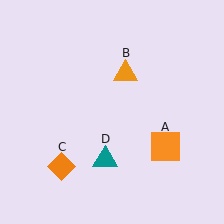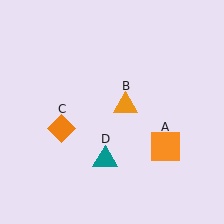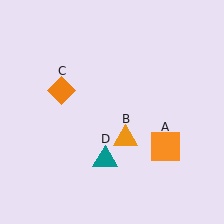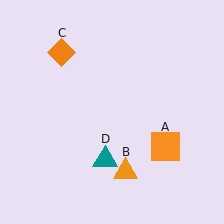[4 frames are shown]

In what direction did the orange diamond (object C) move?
The orange diamond (object C) moved up.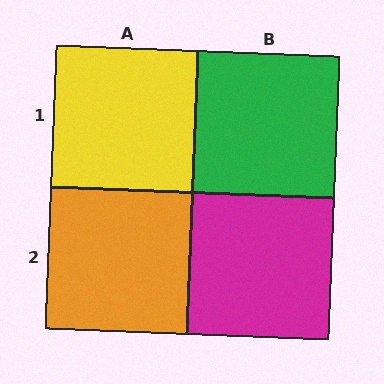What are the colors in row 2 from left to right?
Orange, magenta.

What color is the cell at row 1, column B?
Green.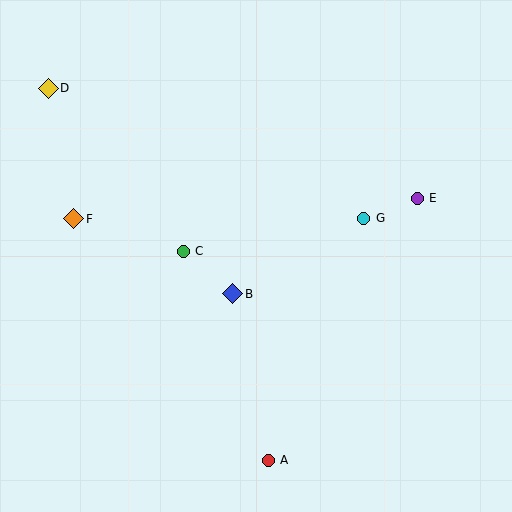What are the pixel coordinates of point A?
Point A is at (268, 460).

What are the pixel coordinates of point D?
Point D is at (48, 88).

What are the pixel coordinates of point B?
Point B is at (233, 294).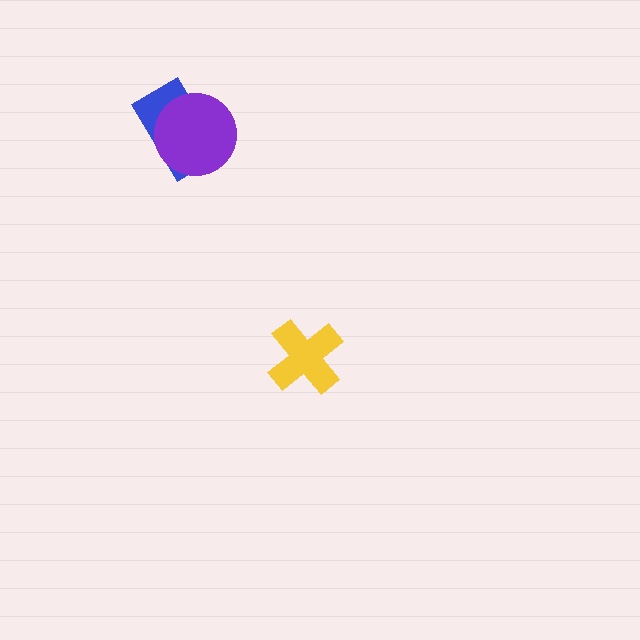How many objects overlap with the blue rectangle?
1 object overlaps with the blue rectangle.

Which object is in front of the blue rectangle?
The purple circle is in front of the blue rectangle.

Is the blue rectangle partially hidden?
Yes, it is partially covered by another shape.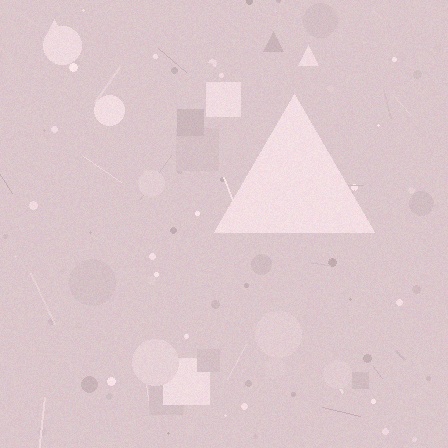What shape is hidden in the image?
A triangle is hidden in the image.